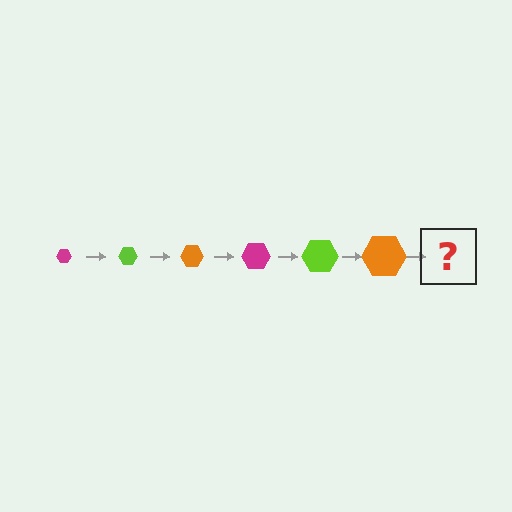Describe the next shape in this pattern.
It should be a magenta hexagon, larger than the previous one.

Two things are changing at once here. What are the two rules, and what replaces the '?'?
The two rules are that the hexagon grows larger each step and the color cycles through magenta, lime, and orange. The '?' should be a magenta hexagon, larger than the previous one.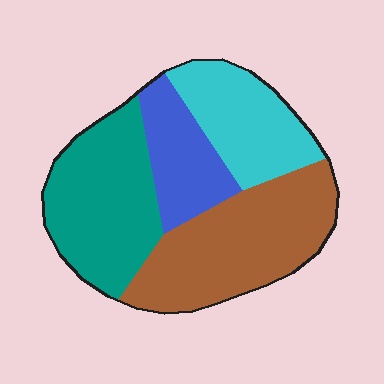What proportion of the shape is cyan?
Cyan covers about 20% of the shape.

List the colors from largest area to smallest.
From largest to smallest: brown, teal, cyan, blue.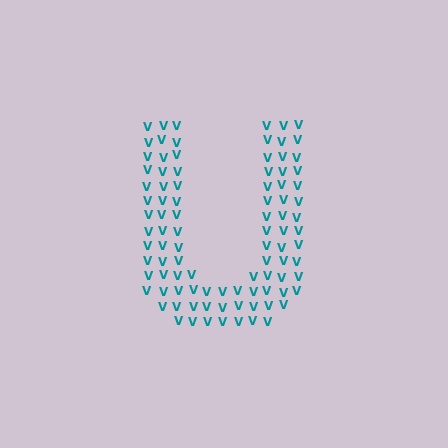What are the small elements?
The small elements are letter V's.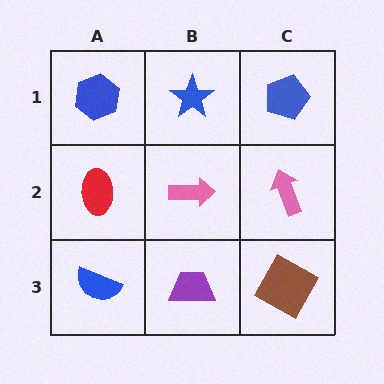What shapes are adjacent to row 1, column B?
A pink arrow (row 2, column B), a blue hexagon (row 1, column A), a blue pentagon (row 1, column C).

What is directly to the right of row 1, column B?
A blue pentagon.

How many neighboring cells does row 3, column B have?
3.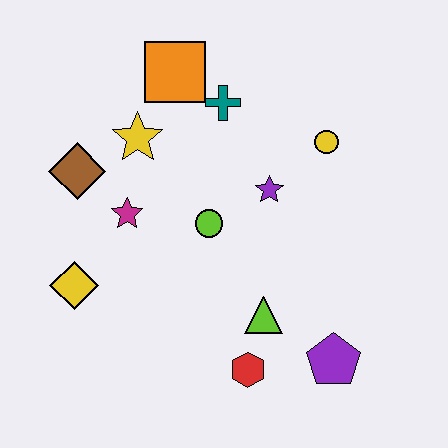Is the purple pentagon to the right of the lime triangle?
Yes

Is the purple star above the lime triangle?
Yes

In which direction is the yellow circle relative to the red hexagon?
The yellow circle is above the red hexagon.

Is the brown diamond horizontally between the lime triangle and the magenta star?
No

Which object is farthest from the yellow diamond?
The yellow circle is farthest from the yellow diamond.